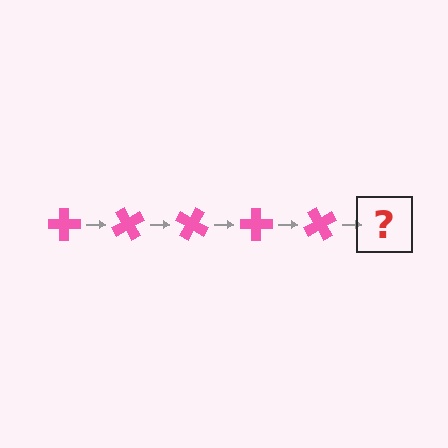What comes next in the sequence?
The next element should be a pink cross rotated 300 degrees.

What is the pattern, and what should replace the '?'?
The pattern is that the cross rotates 60 degrees each step. The '?' should be a pink cross rotated 300 degrees.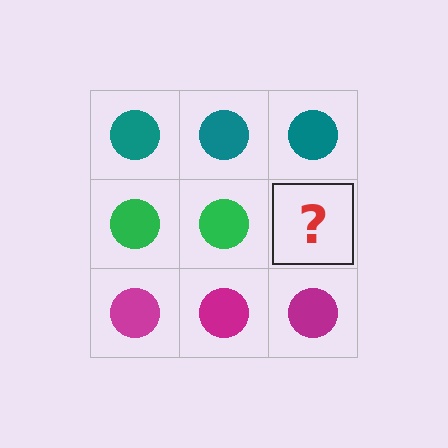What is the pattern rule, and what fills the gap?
The rule is that each row has a consistent color. The gap should be filled with a green circle.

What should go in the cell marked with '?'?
The missing cell should contain a green circle.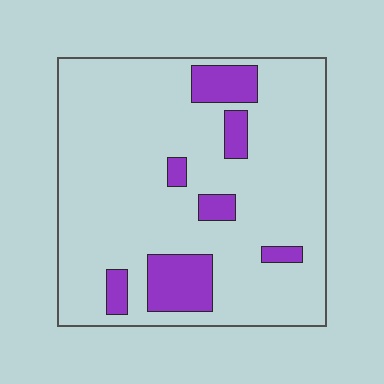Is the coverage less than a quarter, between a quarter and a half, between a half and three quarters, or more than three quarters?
Less than a quarter.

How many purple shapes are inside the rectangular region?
7.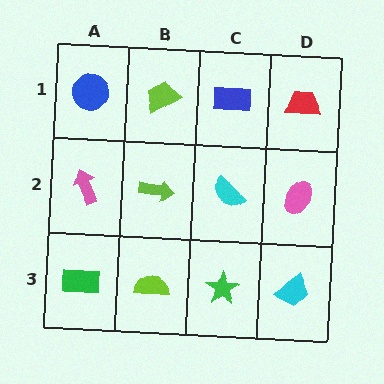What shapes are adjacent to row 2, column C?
A blue rectangle (row 1, column C), a green star (row 3, column C), a lime arrow (row 2, column B), a pink ellipse (row 2, column D).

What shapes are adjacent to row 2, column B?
A lime trapezoid (row 1, column B), a lime semicircle (row 3, column B), a pink arrow (row 2, column A), a cyan semicircle (row 2, column C).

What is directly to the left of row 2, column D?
A cyan semicircle.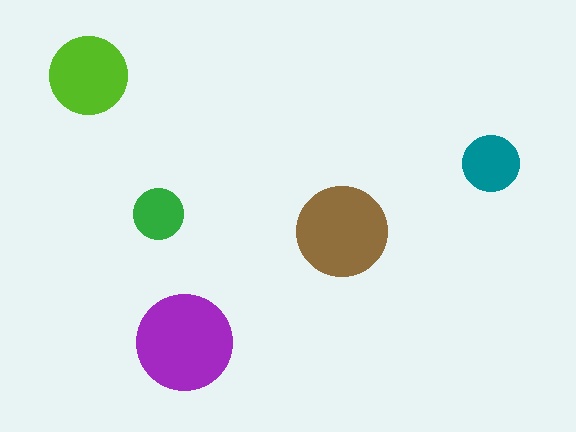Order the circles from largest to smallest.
the purple one, the brown one, the lime one, the teal one, the green one.